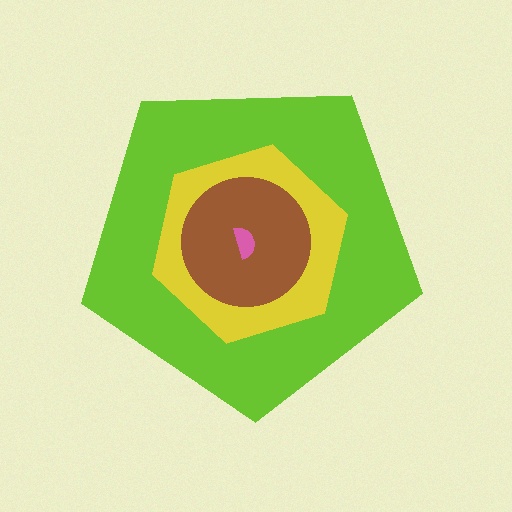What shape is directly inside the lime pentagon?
The yellow hexagon.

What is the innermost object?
The pink semicircle.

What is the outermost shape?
The lime pentagon.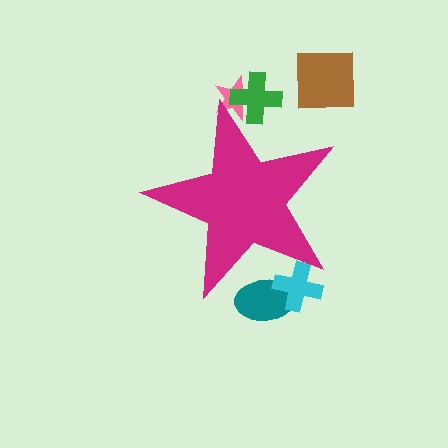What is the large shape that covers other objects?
A magenta star.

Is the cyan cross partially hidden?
Yes, the cyan cross is partially hidden behind the magenta star.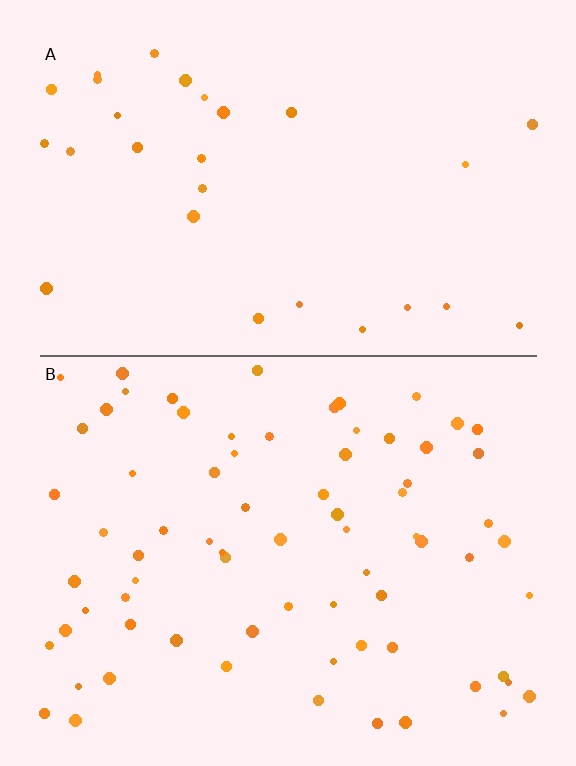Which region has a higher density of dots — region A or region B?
B (the bottom).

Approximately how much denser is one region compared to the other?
Approximately 2.5× — region B over region A.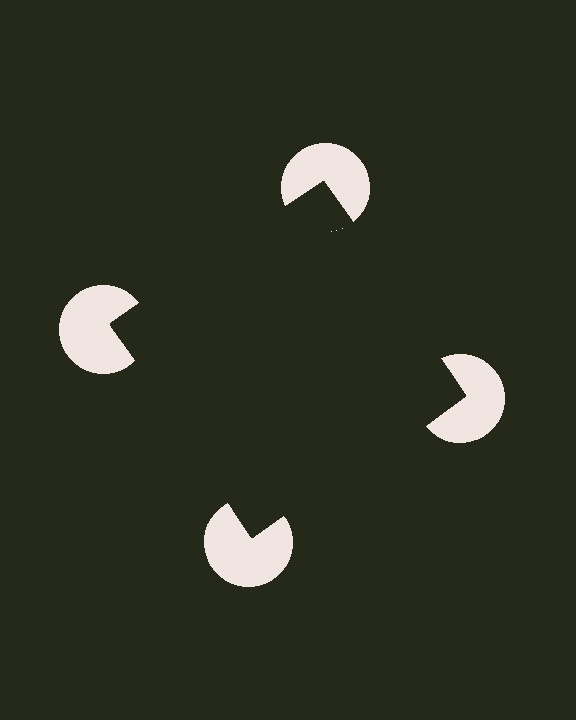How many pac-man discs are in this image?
There are 4 — one at each vertex of the illusory square.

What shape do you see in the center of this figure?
An illusory square — its edges are inferred from the aligned wedge cuts in the pac-man discs, not physically drawn.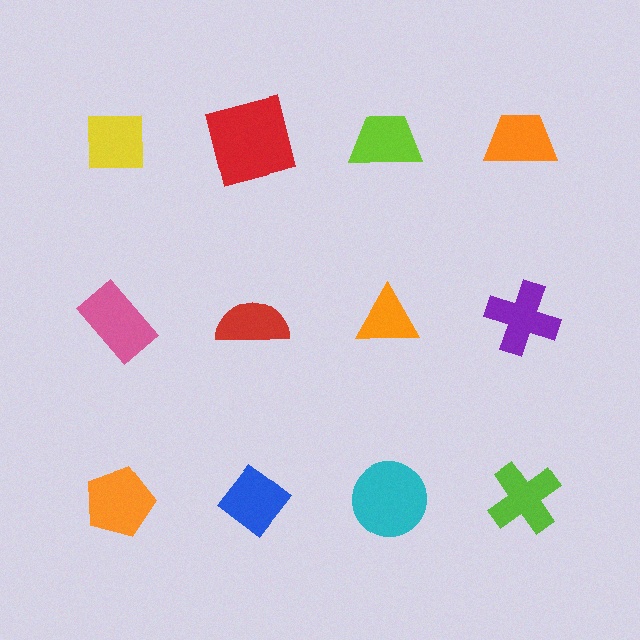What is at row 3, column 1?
An orange pentagon.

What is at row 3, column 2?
A blue diamond.